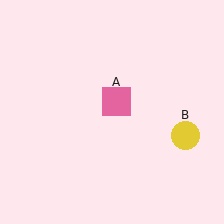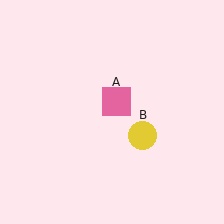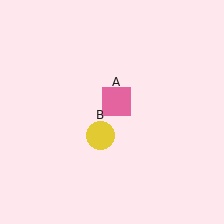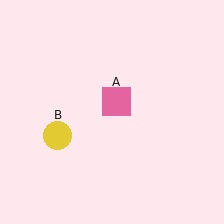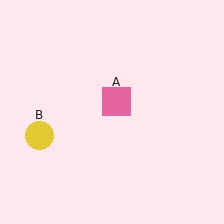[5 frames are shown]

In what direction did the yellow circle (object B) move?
The yellow circle (object B) moved left.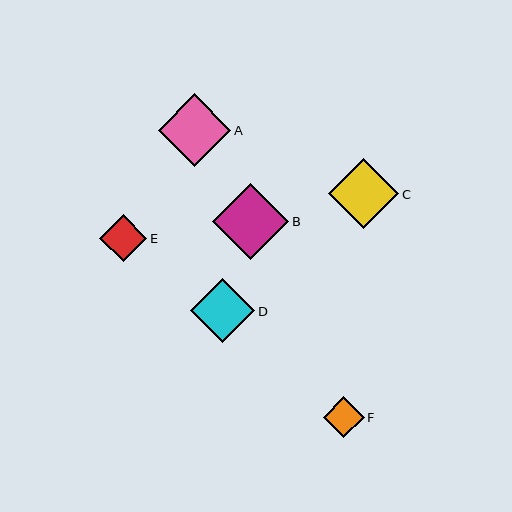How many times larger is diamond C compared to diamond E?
Diamond C is approximately 1.5 times the size of diamond E.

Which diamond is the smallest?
Diamond F is the smallest with a size of approximately 40 pixels.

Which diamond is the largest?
Diamond B is the largest with a size of approximately 76 pixels.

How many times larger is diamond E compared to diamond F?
Diamond E is approximately 1.2 times the size of diamond F.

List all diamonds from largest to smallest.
From largest to smallest: B, A, C, D, E, F.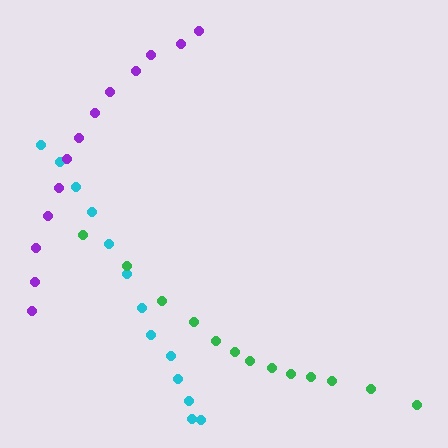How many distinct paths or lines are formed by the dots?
There are 3 distinct paths.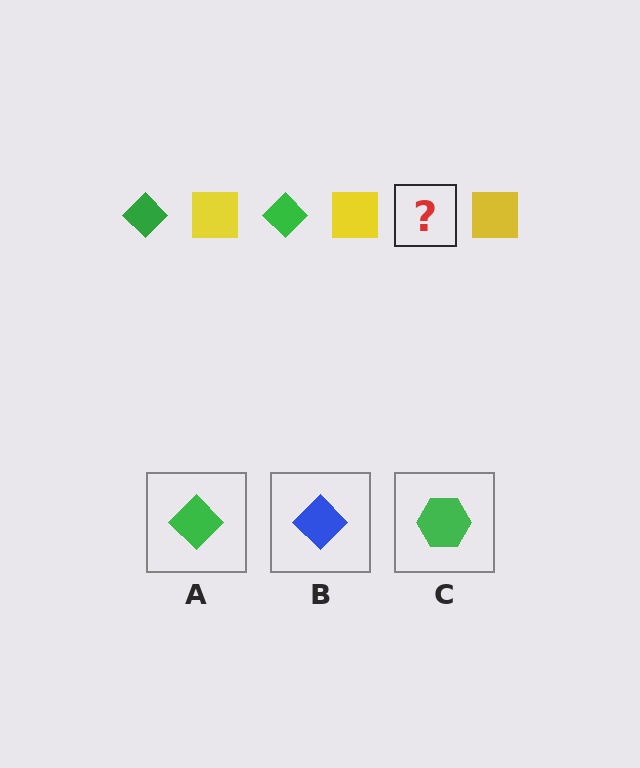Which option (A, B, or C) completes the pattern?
A.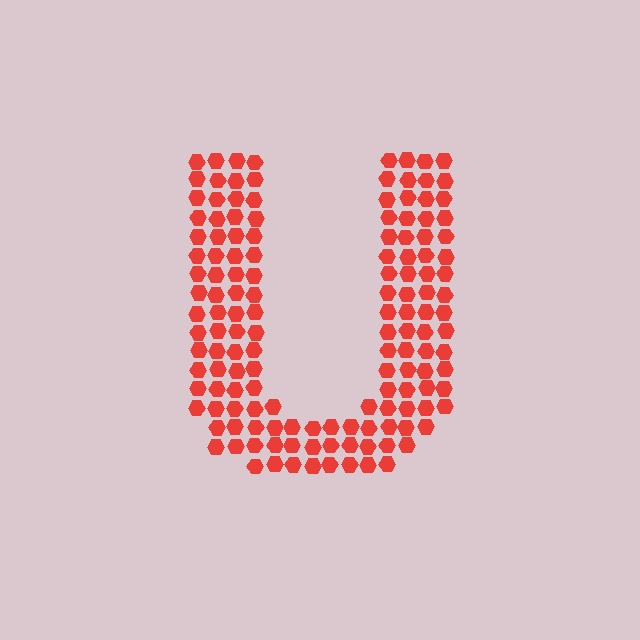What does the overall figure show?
The overall figure shows the letter U.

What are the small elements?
The small elements are hexagons.